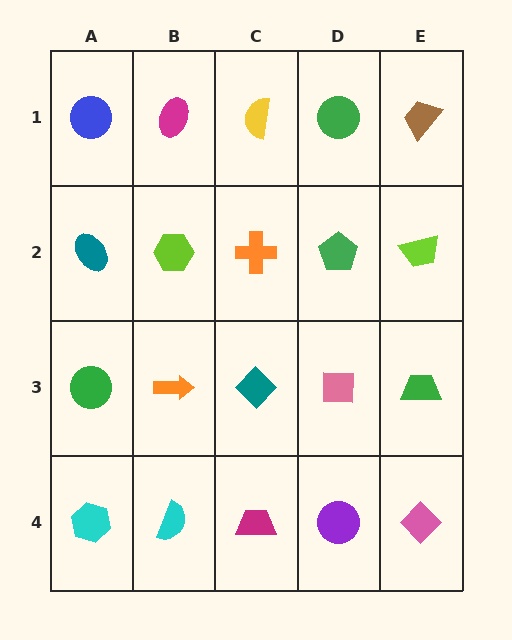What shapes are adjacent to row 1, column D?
A green pentagon (row 2, column D), a yellow semicircle (row 1, column C), a brown trapezoid (row 1, column E).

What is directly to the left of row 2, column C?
A lime hexagon.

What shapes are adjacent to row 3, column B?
A lime hexagon (row 2, column B), a cyan semicircle (row 4, column B), a green circle (row 3, column A), a teal diamond (row 3, column C).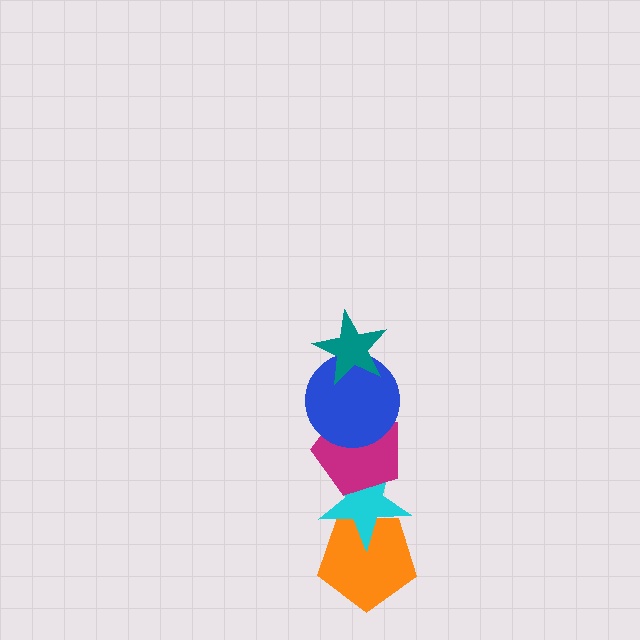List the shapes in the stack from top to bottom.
From top to bottom: the teal star, the blue circle, the magenta pentagon, the cyan star, the orange pentagon.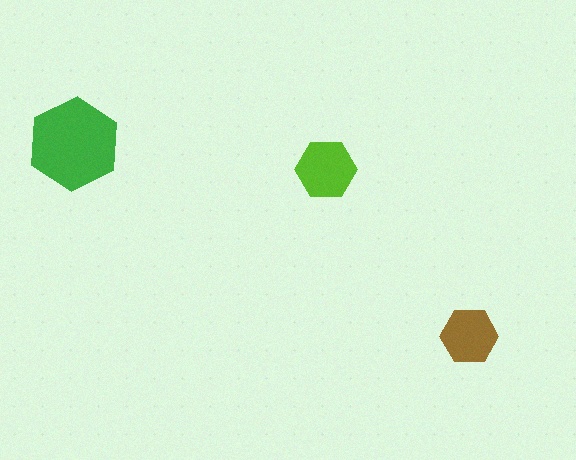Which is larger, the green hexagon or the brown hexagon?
The green one.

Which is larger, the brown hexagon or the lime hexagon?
The lime one.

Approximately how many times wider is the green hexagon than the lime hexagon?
About 1.5 times wider.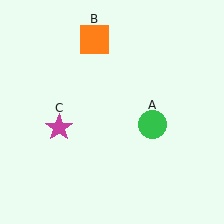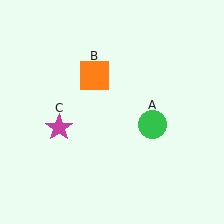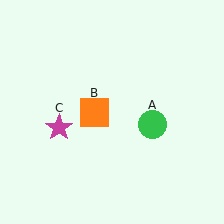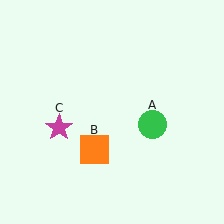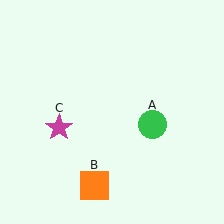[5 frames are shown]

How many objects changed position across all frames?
1 object changed position: orange square (object B).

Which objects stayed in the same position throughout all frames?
Green circle (object A) and magenta star (object C) remained stationary.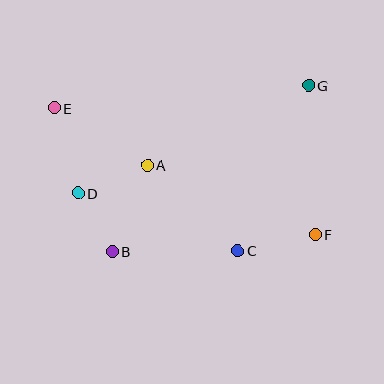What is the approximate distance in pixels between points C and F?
The distance between C and F is approximately 79 pixels.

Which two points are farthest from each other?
Points E and F are farthest from each other.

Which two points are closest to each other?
Points B and D are closest to each other.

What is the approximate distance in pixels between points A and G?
The distance between A and G is approximately 180 pixels.